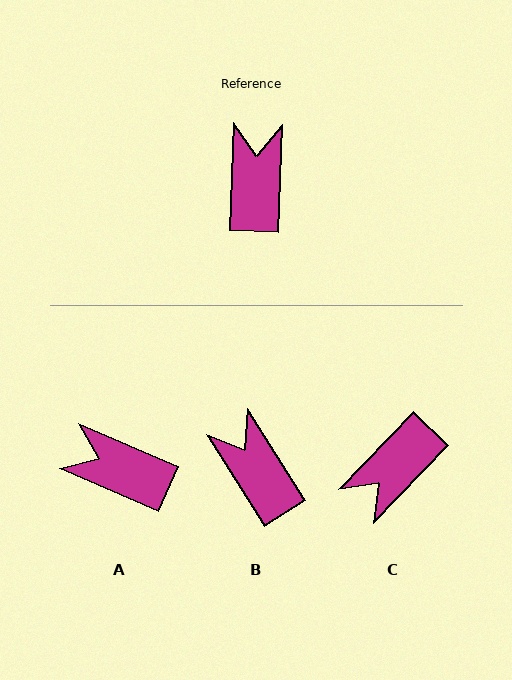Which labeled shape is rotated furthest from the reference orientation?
C, about 138 degrees away.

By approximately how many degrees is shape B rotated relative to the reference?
Approximately 35 degrees counter-clockwise.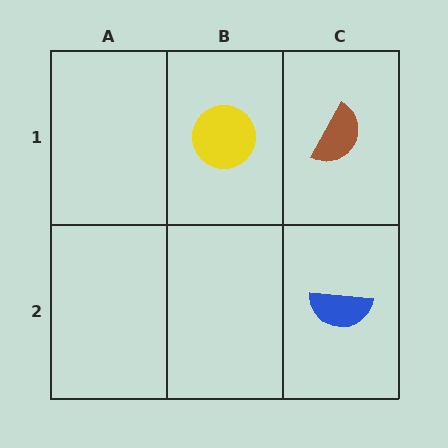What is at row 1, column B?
A yellow circle.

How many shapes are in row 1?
2 shapes.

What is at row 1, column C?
A brown semicircle.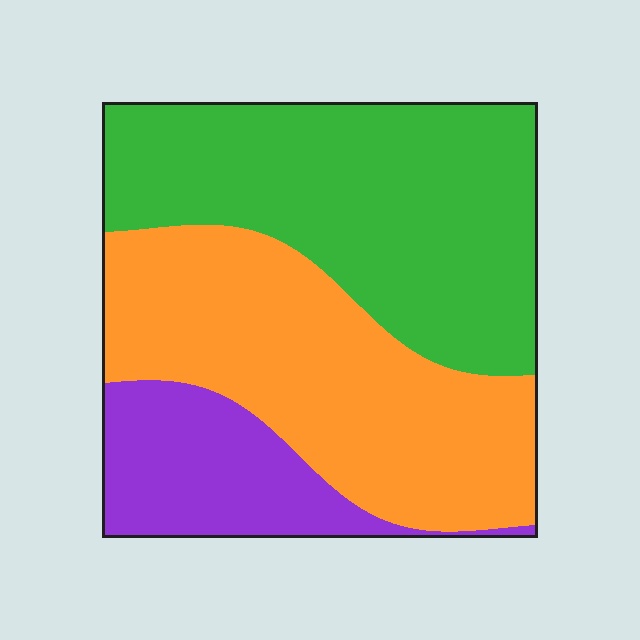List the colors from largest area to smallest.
From largest to smallest: green, orange, purple.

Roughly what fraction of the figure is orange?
Orange covers roughly 40% of the figure.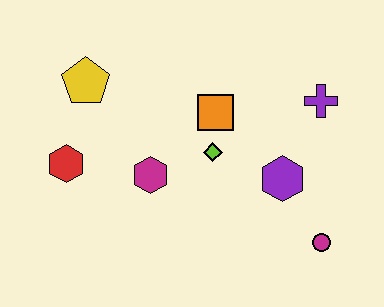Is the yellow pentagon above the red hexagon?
Yes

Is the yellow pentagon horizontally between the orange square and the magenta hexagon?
No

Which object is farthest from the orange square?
The magenta circle is farthest from the orange square.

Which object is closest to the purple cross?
The purple hexagon is closest to the purple cross.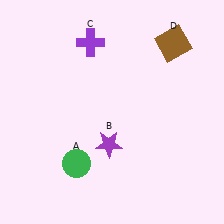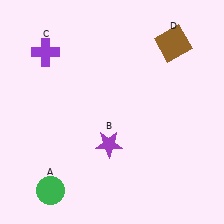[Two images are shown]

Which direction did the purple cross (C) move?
The purple cross (C) moved left.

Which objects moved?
The objects that moved are: the green circle (A), the purple cross (C).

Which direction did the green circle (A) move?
The green circle (A) moved down.